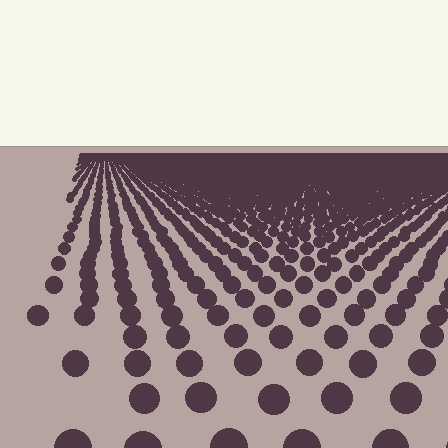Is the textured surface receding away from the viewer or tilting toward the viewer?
The surface is receding away from the viewer. Texture elements get smaller and denser toward the top.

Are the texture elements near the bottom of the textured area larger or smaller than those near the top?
Larger. Near the bottom, elements are closer to the viewer and appear at a bigger on-screen size.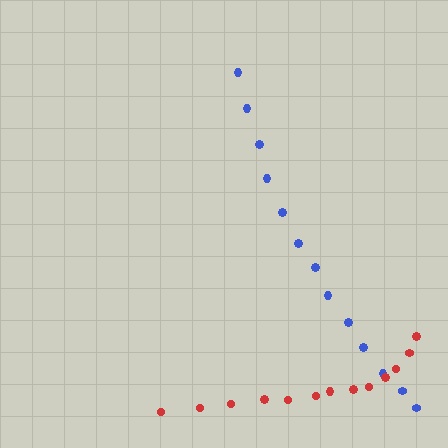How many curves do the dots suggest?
There are 2 distinct paths.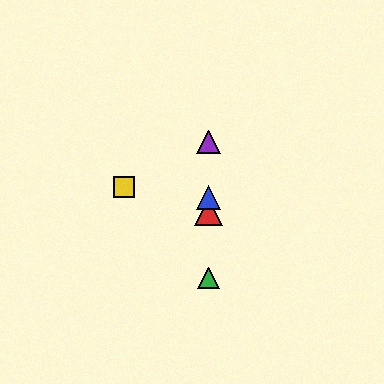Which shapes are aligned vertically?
The red triangle, the blue triangle, the green triangle, the purple triangle are aligned vertically.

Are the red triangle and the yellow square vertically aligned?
No, the red triangle is at x≈209 and the yellow square is at x≈124.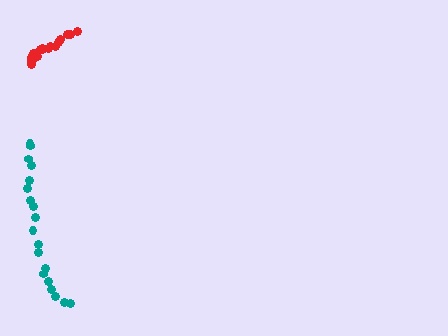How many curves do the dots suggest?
There are 2 distinct paths.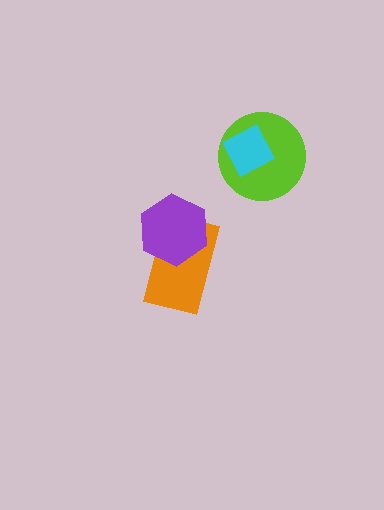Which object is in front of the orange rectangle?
The purple hexagon is in front of the orange rectangle.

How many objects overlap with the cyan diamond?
1 object overlaps with the cyan diamond.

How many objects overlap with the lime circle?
1 object overlaps with the lime circle.